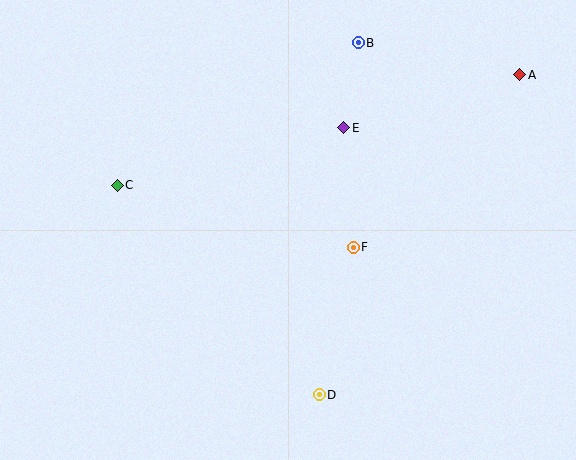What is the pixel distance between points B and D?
The distance between B and D is 354 pixels.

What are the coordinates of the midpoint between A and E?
The midpoint between A and E is at (432, 101).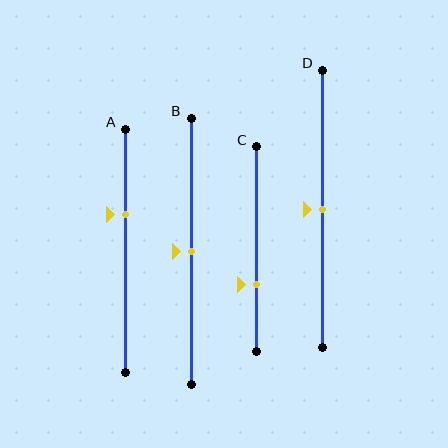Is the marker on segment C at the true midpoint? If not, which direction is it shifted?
No, the marker on segment C is shifted downward by about 17% of the segment length.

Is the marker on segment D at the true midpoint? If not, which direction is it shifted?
Yes, the marker on segment D is at the true midpoint.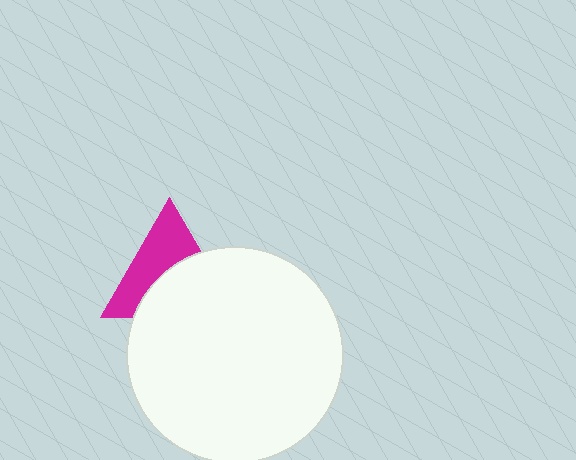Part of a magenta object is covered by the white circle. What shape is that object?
It is a triangle.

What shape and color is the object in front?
The object in front is a white circle.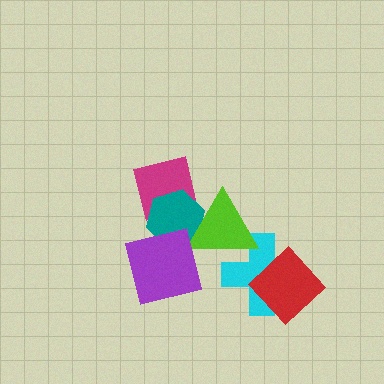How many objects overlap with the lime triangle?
3 objects overlap with the lime triangle.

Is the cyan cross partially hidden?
Yes, it is partially covered by another shape.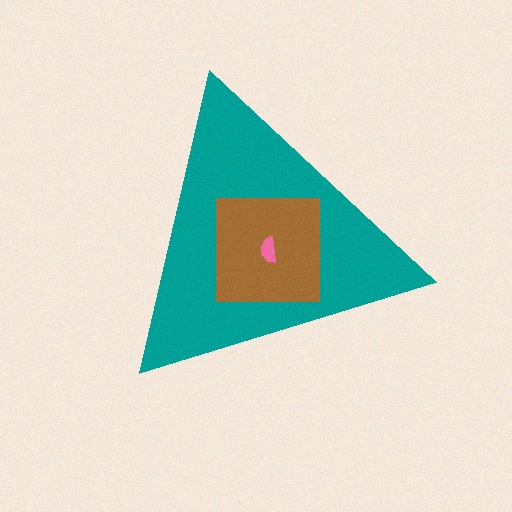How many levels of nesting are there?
3.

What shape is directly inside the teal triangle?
The brown square.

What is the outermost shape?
The teal triangle.